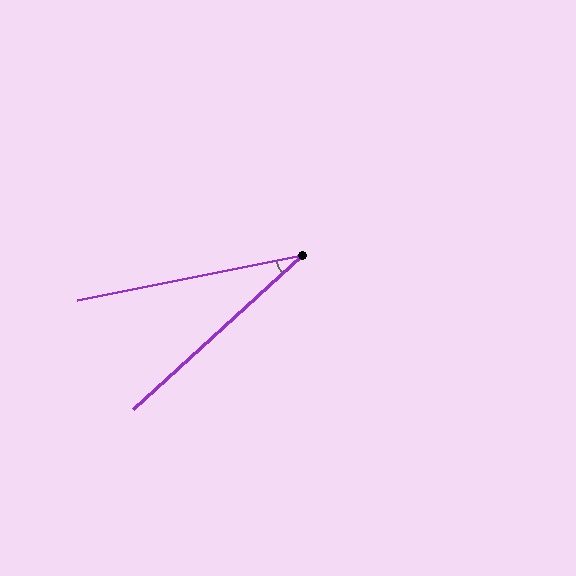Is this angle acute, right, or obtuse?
It is acute.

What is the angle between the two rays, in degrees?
Approximately 31 degrees.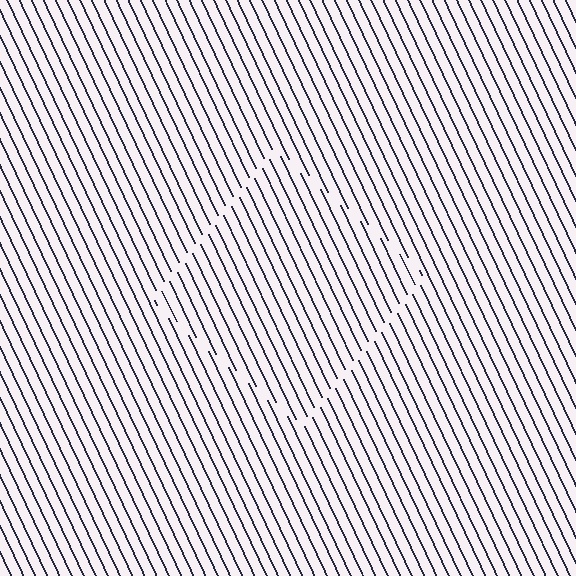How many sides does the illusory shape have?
4 sides — the line-ends trace a square.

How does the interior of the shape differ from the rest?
The interior of the shape contains the same grating, shifted by half a period — the contour is defined by the phase discontinuity where line-ends from the inner and outer gratings abut.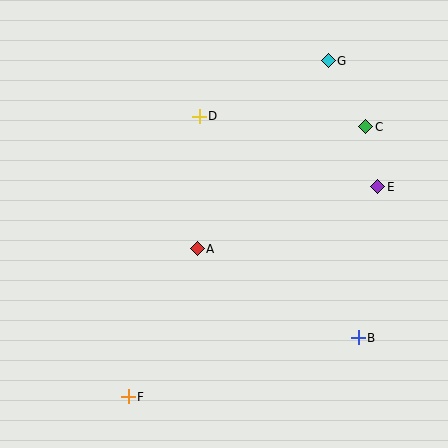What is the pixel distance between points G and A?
The distance between G and A is 229 pixels.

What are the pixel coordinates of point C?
Point C is at (365, 127).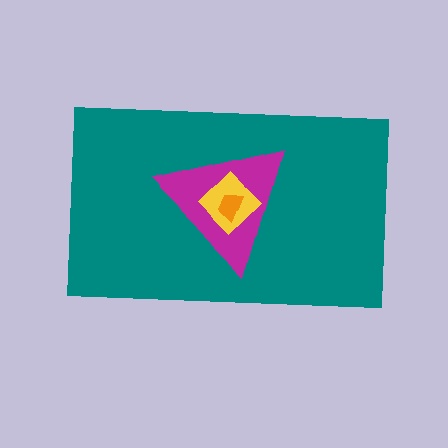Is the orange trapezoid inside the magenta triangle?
Yes.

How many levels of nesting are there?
4.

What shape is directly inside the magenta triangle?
The yellow diamond.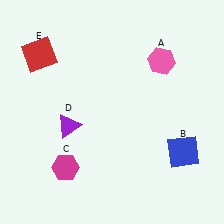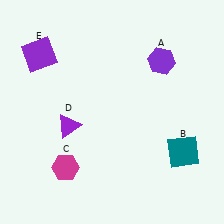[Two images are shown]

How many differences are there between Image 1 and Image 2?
There are 3 differences between the two images.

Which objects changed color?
A changed from pink to purple. B changed from blue to teal. E changed from red to purple.